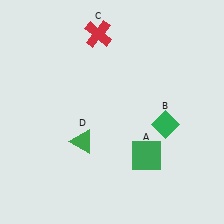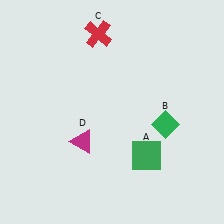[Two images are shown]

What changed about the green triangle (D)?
In Image 1, D is green. In Image 2, it changed to magenta.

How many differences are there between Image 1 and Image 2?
There is 1 difference between the two images.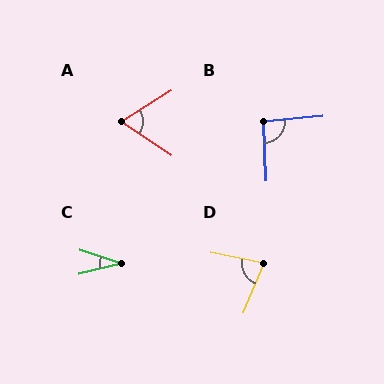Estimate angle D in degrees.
Approximately 79 degrees.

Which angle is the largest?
B, at approximately 92 degrees.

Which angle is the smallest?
C, at approximately 32 degrees.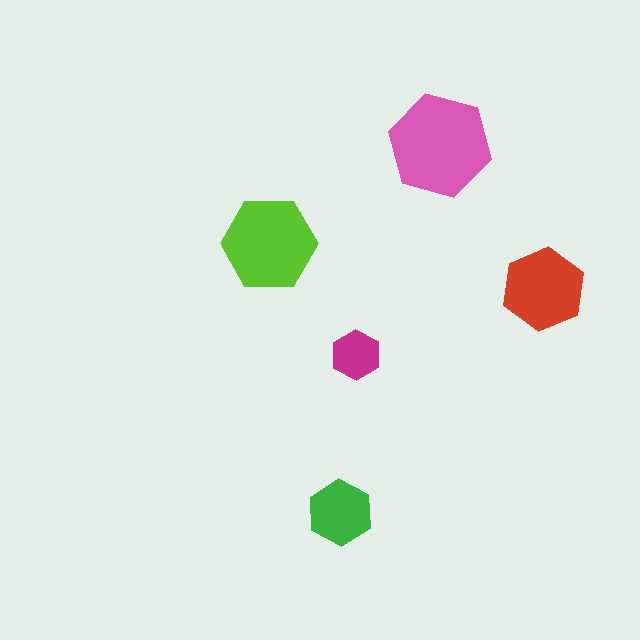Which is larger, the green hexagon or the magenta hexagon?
The green one.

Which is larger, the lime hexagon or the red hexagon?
The lime one.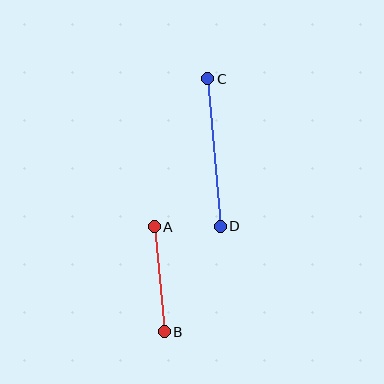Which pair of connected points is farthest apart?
Points C and D are farthest apart.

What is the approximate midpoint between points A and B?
The midpoint is at approximately (159, 279) pixels.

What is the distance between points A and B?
The distance is approximately 106 pixels.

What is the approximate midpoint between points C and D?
The midpoint is at approximately (214, 152) pixels.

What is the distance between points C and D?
The distance is approximately 148 pixels.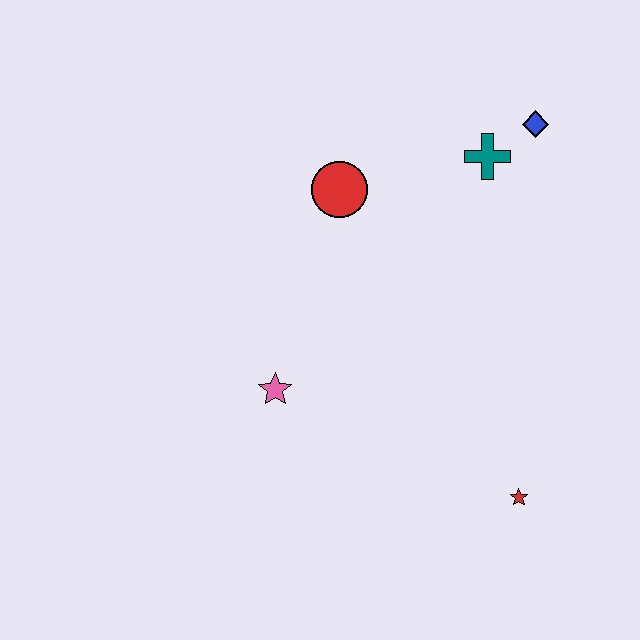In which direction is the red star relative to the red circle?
The red star is below the red circle.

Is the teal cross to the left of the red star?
Yes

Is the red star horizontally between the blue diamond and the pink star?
Yes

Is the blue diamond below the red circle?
No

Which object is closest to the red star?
The pink star is closest to the red star.